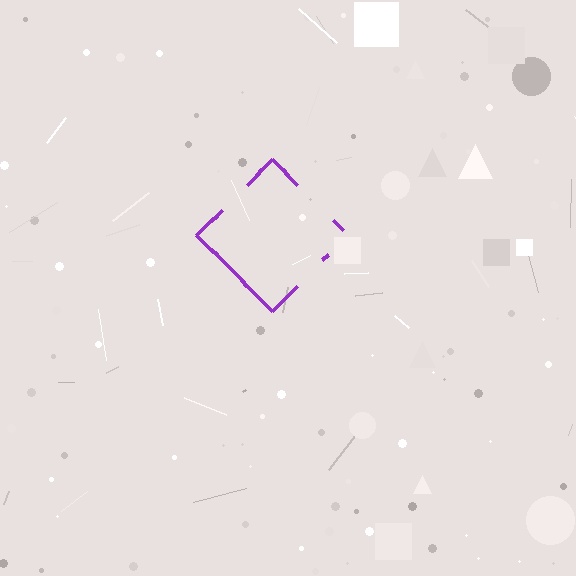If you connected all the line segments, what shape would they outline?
They would outline a diamond.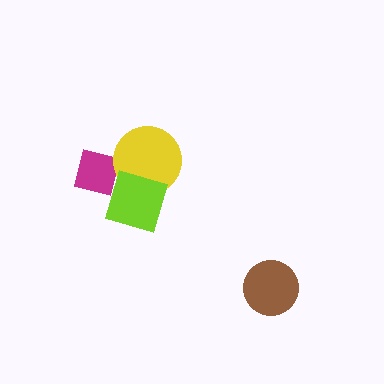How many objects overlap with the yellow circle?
2 objects overlap with the yellow circle.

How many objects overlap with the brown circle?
0 objects overlap with the brown circle.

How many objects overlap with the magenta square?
2 objects overlap with the magenta square.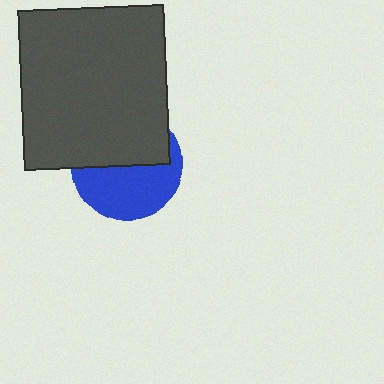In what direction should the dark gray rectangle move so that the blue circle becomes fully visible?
The dark gray rectangle should move up. That is the shortest direction to clear the overlap and leave the blue circle fully visible.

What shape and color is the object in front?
The object in front is a dark gray rectangle.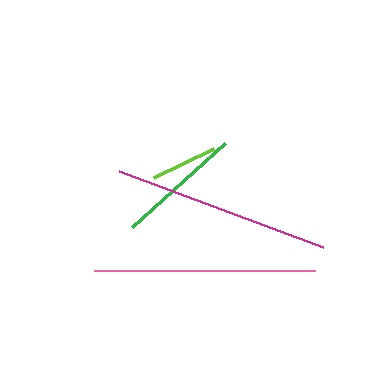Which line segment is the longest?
The pink line is the longest at approximately 221 pixels.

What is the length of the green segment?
The green segment is approximately 125 pixels long.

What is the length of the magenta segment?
The magenta segment is approximately 218 pixels long.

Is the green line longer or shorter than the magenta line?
The magenta line is longer than the green line.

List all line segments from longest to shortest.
From longest to shortest: pink, magenta, green, lime.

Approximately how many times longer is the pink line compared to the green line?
The pink line is approximately 1.8 times the length of the green line.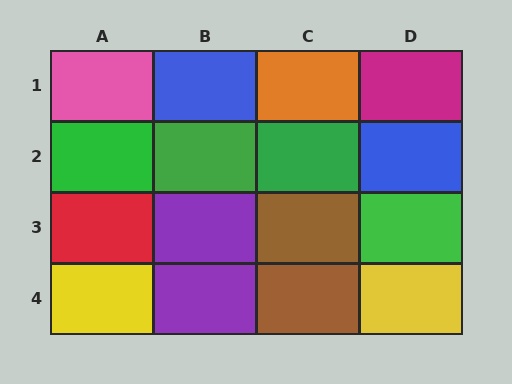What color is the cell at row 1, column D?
Magenta.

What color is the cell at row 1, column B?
Blue.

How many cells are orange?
1 cell is orange.